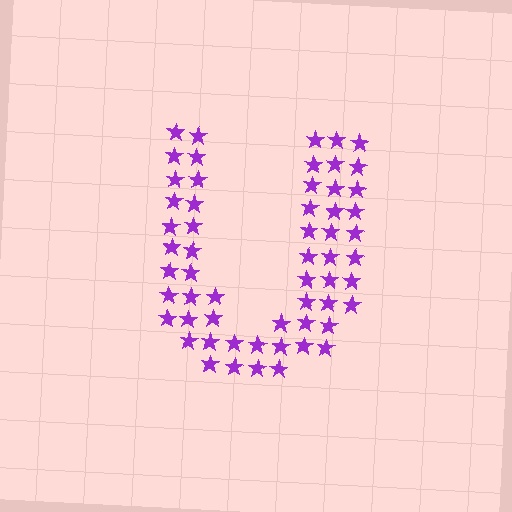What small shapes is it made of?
It is made of small stars.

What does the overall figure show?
The overall figure shows the letter U.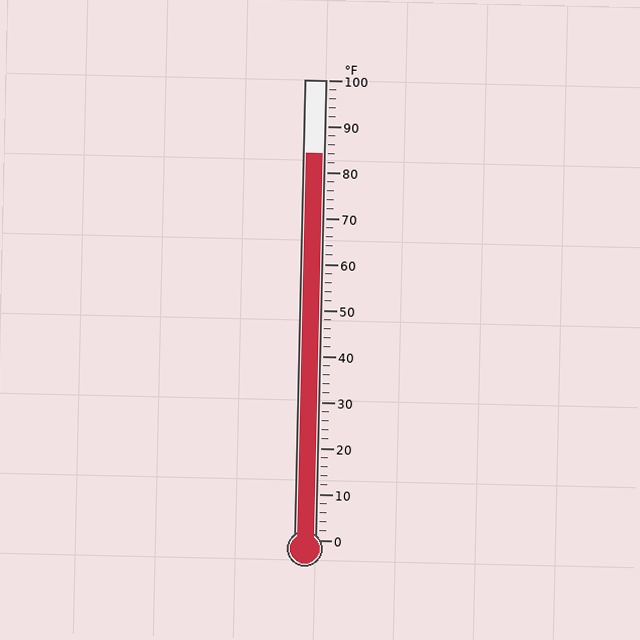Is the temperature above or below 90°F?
The temperature is below 90°F.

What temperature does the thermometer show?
The thermometer shows approximately 84°F.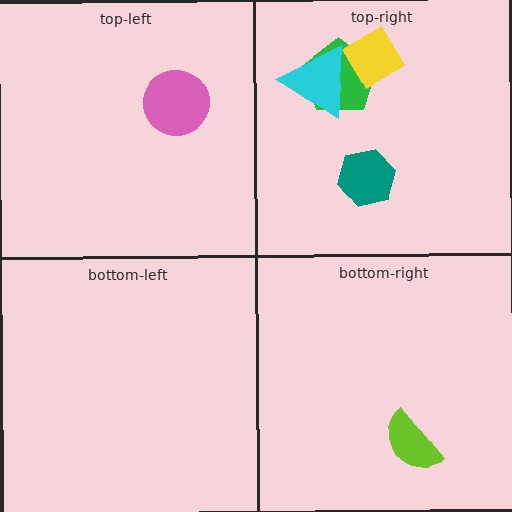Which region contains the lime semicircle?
The bottom-right region.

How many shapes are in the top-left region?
1.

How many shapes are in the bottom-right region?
1.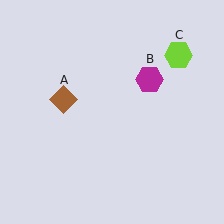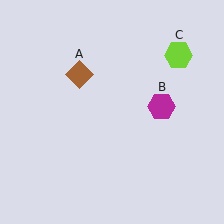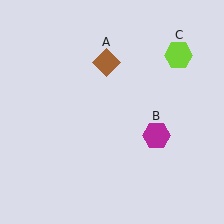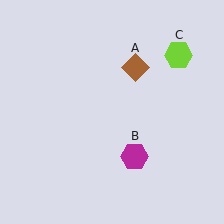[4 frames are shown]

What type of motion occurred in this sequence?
The brown diamond (object A), magenta hexagon (object B) rotated clockwise around the center of the scene.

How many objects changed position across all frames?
2 objects changed position: brown diamond (object A), magenta hexagon (object B).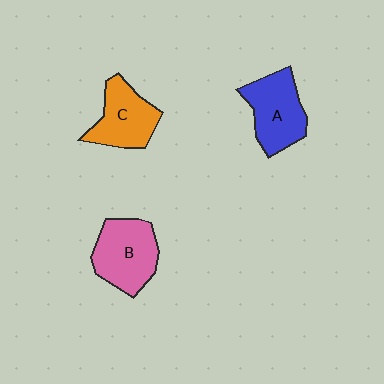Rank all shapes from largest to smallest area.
From largest to smallest: B (pink), A (blue), C (orange).